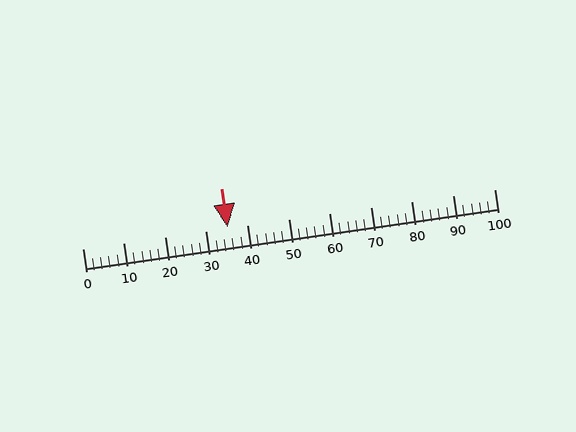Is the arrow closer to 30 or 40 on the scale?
The arrow is closer to 40.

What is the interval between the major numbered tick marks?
The major tick marks are spaced 10 units apart.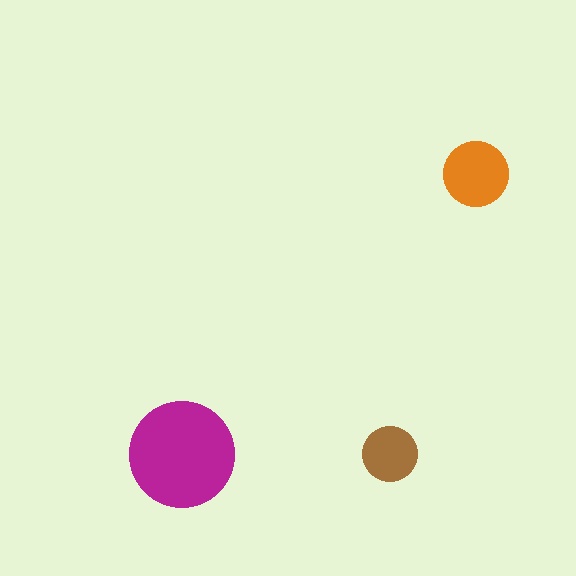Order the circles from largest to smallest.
the magenta one, the orange one, the brown one.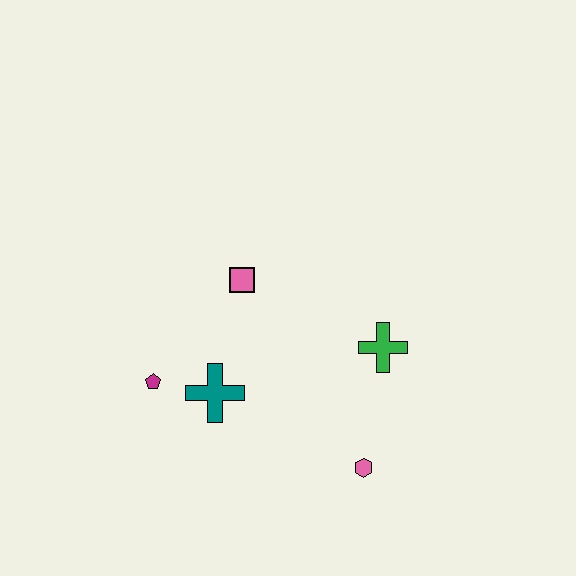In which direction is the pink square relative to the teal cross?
The pink square is above the teal cross.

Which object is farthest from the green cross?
The magenta pentagon is farthest from the green cross.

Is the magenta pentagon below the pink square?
Yes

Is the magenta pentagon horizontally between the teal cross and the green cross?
No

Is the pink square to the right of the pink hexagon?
No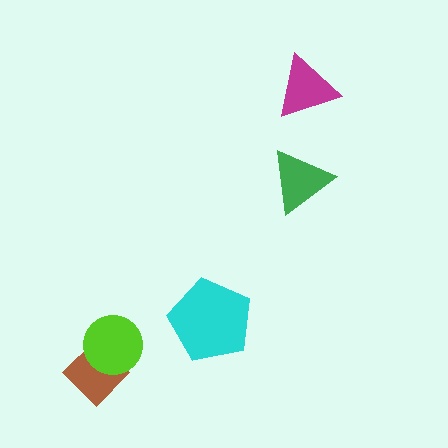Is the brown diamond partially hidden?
Yes, it is partially covered by another shape.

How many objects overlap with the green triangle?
0 objects overlap with the green triangle.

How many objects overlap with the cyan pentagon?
0 objects overlap with the cyan pentagon.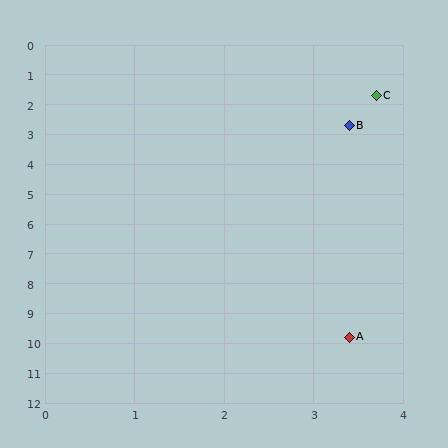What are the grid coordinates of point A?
Point A is at approximately (3.4, 9.8).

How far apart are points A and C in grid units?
Points A and C are about 8.1 grid units apart.